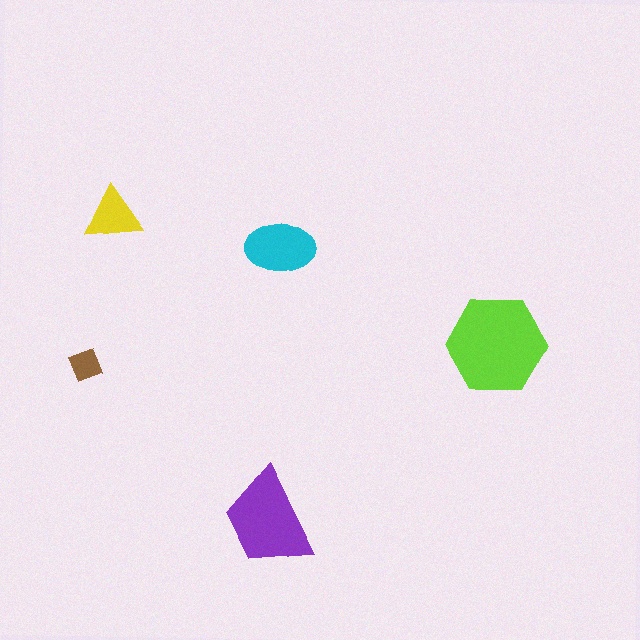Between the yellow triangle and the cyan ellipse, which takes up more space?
The cyan ellipse.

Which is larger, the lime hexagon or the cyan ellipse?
The lime hexagon.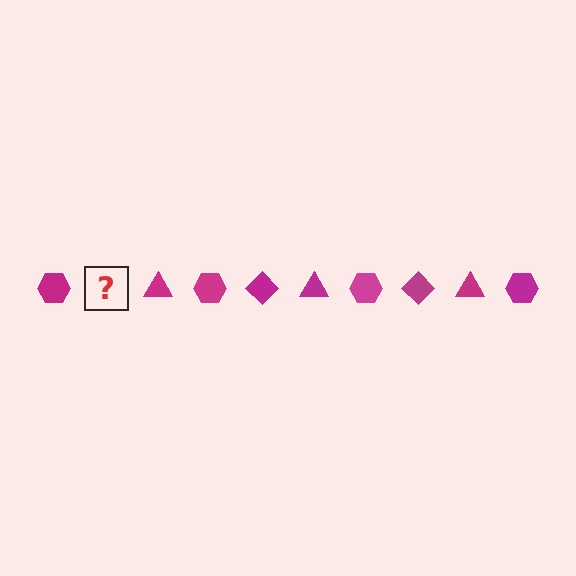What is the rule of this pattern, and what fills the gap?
The rule is that the pattern cycles through hexagon, diamond, triangle shapes in magenta. The gap should be filled with a magenta diamond.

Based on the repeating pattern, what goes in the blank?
The blank should be a magenta diamond.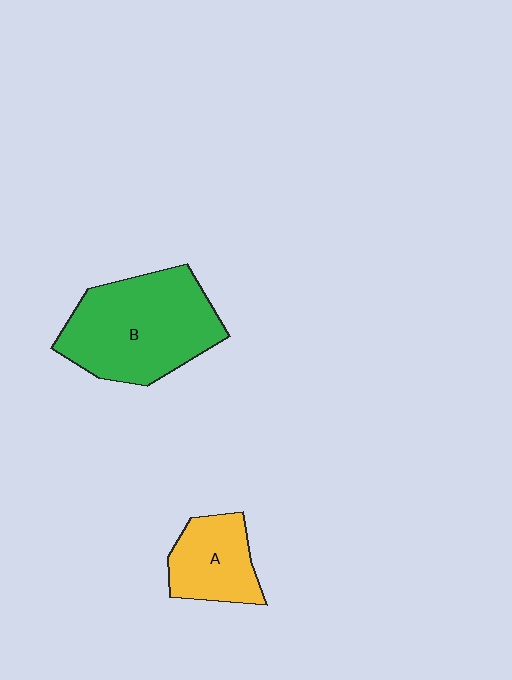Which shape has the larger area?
Shape B (green).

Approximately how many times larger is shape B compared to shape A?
Approximately 2.0 times.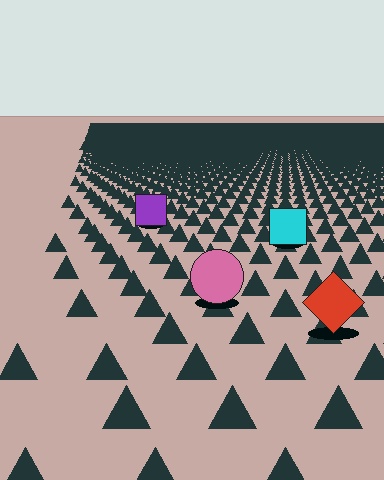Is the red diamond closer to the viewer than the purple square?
Yes. The red diamond is closer — you can tell from the texture gradient: the ground texture is coarser near it.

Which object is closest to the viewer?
The red diamond is closest. The texture marks near it are larger and more spread out.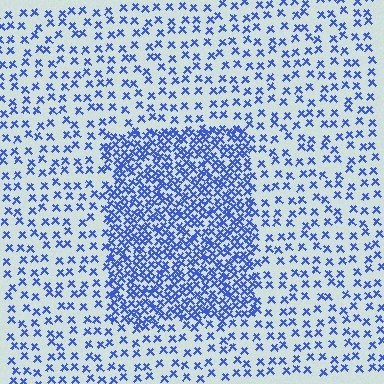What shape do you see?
I see a rectangle.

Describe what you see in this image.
The image contains small blue elements arranged at two different densities. A rectangle-shaped region is visible where the elements are more densely packed than the surrounding area.